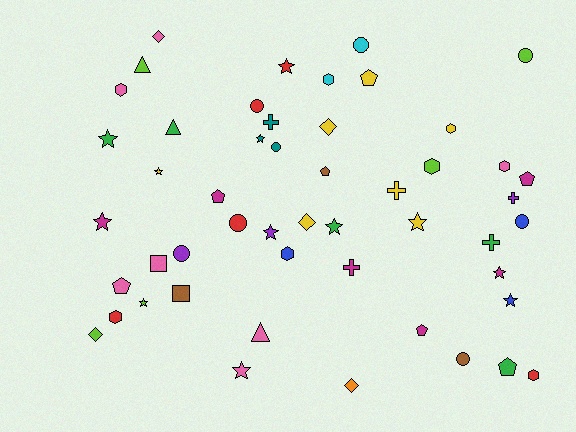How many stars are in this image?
There are 12 stars.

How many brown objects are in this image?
There are 3 brown objects.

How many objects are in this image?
There are 50 objects.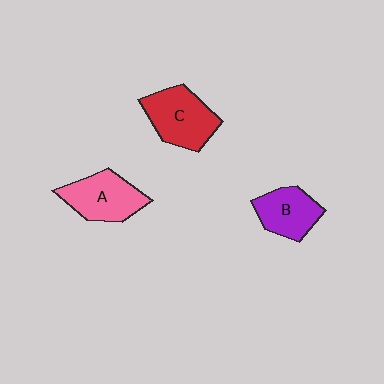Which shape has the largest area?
Shape C (red).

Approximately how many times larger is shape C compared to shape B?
Approximately 1.3 times.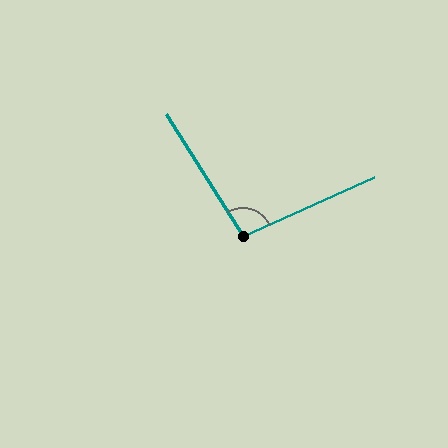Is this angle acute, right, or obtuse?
It is obtuse.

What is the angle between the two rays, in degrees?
Approximately 98 degrees.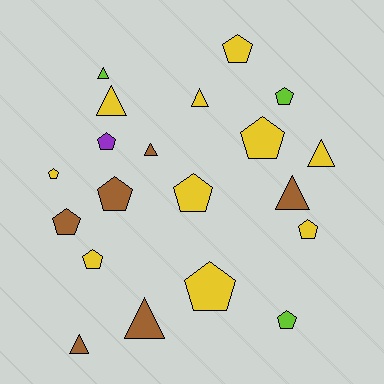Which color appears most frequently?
Yellow, with 10 objects.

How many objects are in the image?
There are 20 objects.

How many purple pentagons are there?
There is 1 purple pentagon.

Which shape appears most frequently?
Pentagon, with 12 objects.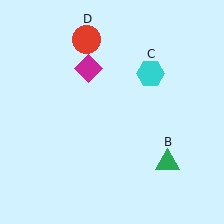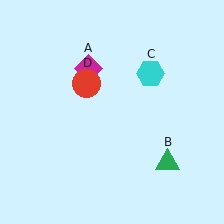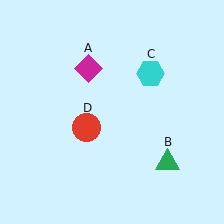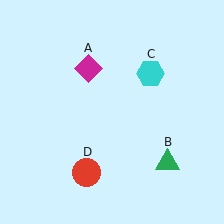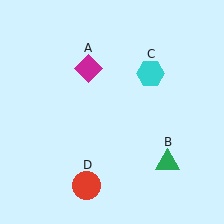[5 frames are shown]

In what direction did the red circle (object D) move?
The red circle (object D) moved down.